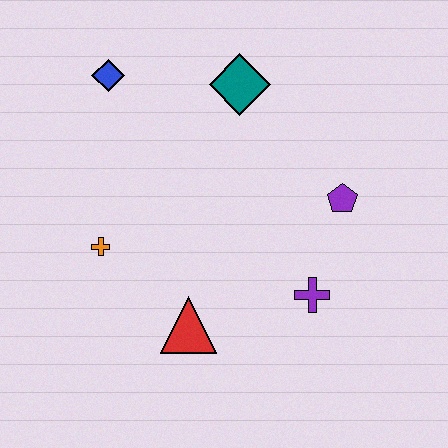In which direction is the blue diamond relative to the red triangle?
The blue diamond is above the red triangle.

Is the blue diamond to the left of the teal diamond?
Yes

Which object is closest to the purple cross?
The purple pentagon is closest to the purple cross.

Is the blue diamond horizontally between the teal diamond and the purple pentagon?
No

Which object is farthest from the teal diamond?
The red triangle is farthest from the teal diamond.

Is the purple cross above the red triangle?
Yes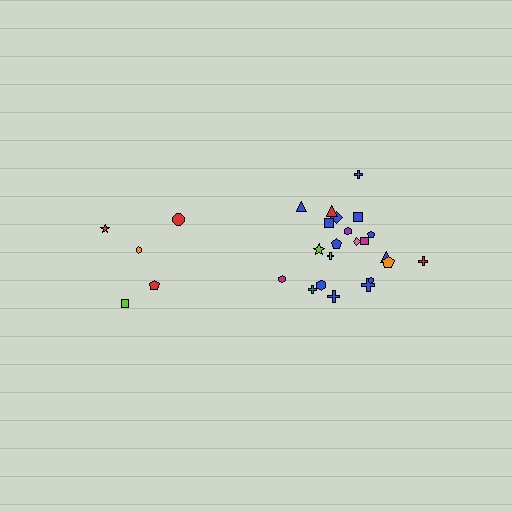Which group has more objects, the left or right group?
The right group.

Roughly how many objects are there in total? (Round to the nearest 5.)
Roughly 25 objects in total.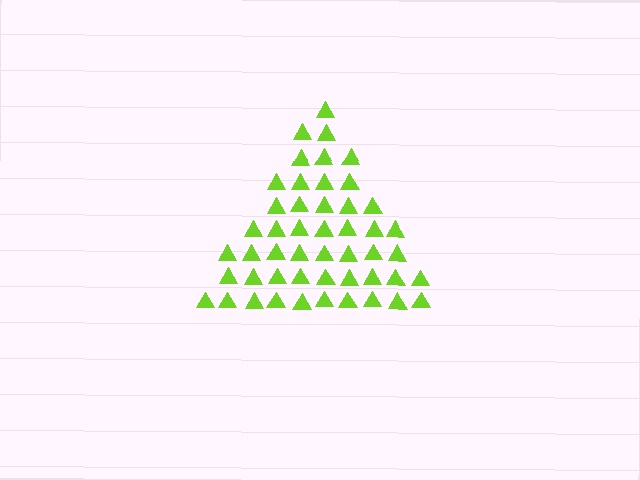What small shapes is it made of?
It is made of small triangles.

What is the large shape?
The large shape is a triangle.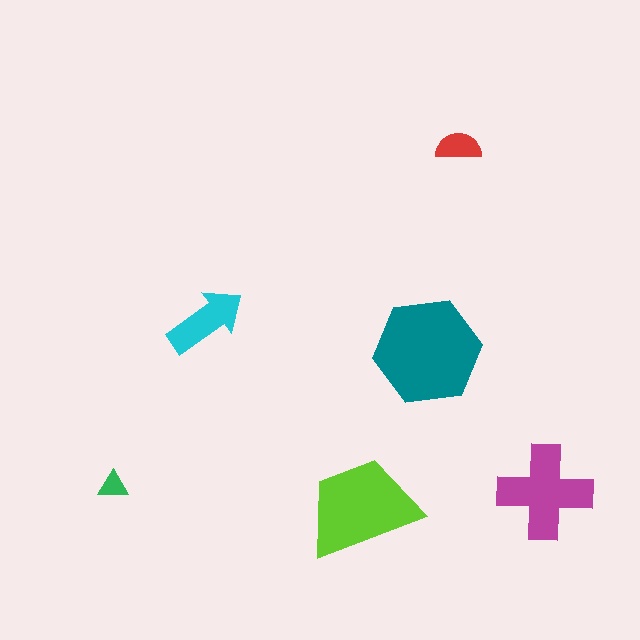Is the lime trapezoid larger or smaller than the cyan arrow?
Larger.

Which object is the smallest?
The green triangle.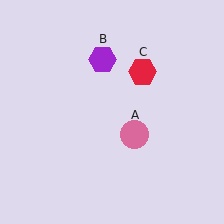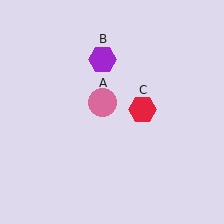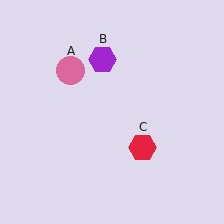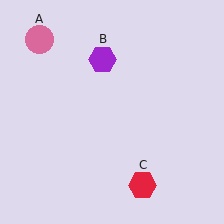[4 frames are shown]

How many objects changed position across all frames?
2 objects changed position: pink circle (object A), red hexagon (object C).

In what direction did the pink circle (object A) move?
The pink circle (object A) moved up and to the left.